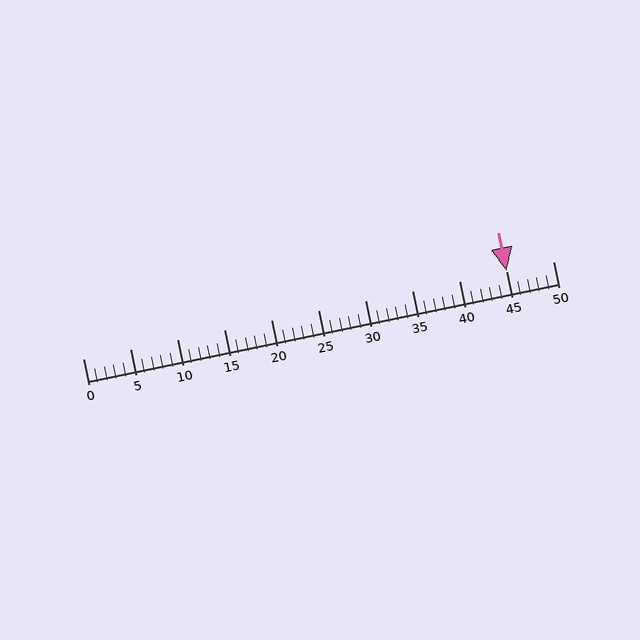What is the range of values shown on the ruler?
The ruler shows values from 0 to 50.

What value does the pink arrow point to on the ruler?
The pink arrow points to approximately 45.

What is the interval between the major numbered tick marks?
The major tick marks are spaced 5 units apart.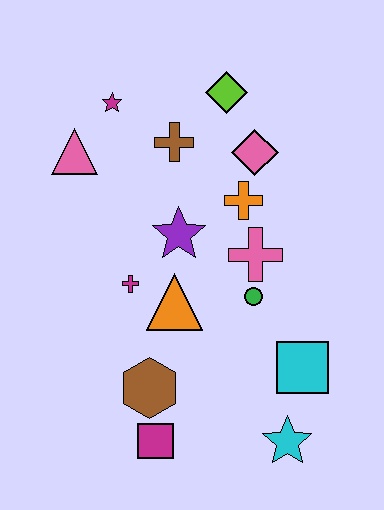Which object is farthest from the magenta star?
The cyan star is farthest from the magenta star.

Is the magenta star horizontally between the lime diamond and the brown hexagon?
No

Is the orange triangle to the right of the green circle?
No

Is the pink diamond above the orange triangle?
Yes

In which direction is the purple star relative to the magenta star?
The purple star is below the magenta star.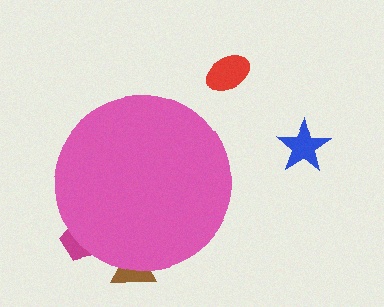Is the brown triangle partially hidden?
Yes, the brown triangle is partially hidden behind the pink circle.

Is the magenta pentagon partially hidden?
Yes, the magenta pentagon is partially hidden behind the pink circle.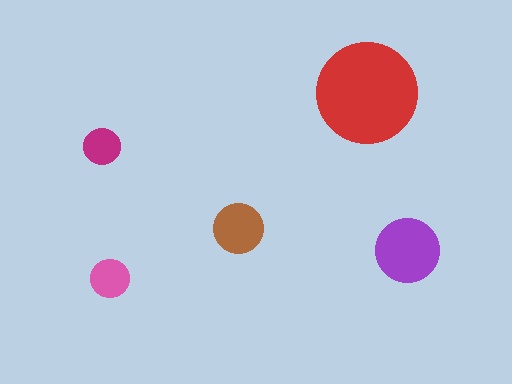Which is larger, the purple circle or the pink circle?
The purple one.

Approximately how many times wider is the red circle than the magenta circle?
About 3 times wider.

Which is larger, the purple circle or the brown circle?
The purple one.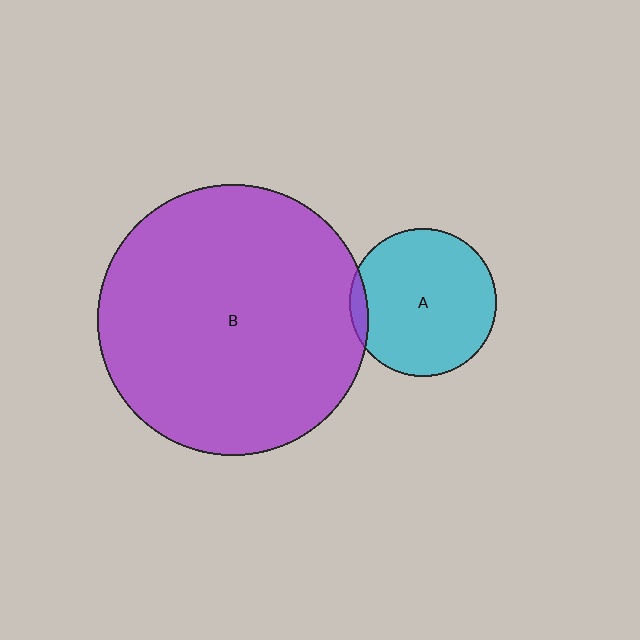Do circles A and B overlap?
Yes.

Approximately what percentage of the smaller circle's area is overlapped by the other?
Approximately 5%.